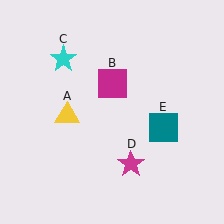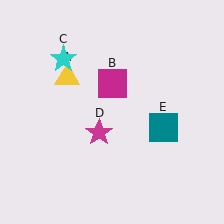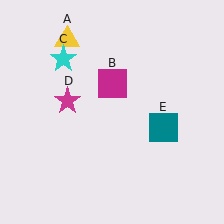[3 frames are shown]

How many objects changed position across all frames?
2 objects changed position: yellow triangle (object A), magenta star (object D).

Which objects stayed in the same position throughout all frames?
Magenta square (object B) and cyan star (object C) and teal square (object E) remained stationary.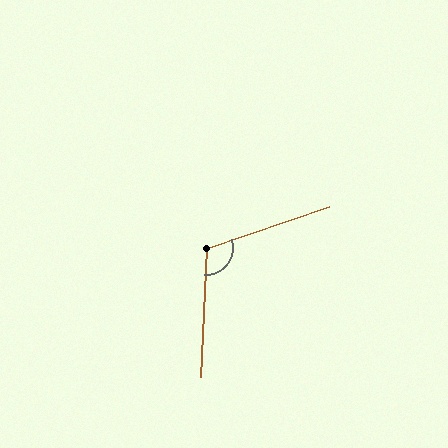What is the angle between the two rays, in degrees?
Approximately 111 degrees.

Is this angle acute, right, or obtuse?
It is obtuse.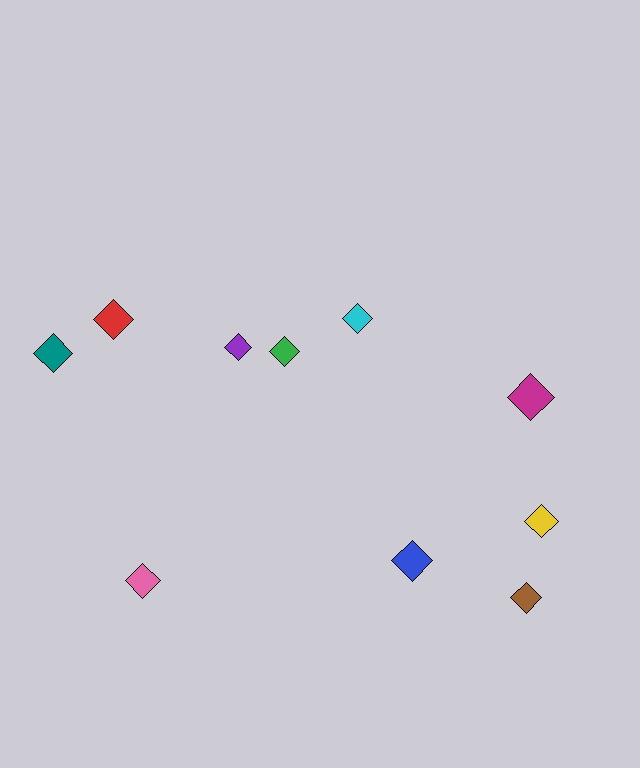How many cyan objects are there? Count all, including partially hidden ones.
There is 1 cyan object.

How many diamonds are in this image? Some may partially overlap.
There are 10 diamonds.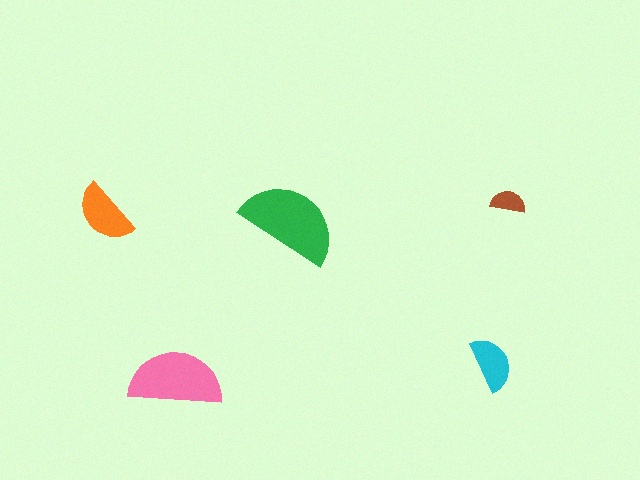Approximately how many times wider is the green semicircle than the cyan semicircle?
About 2 times wider.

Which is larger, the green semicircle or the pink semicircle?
The green one.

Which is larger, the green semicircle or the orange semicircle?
The green one.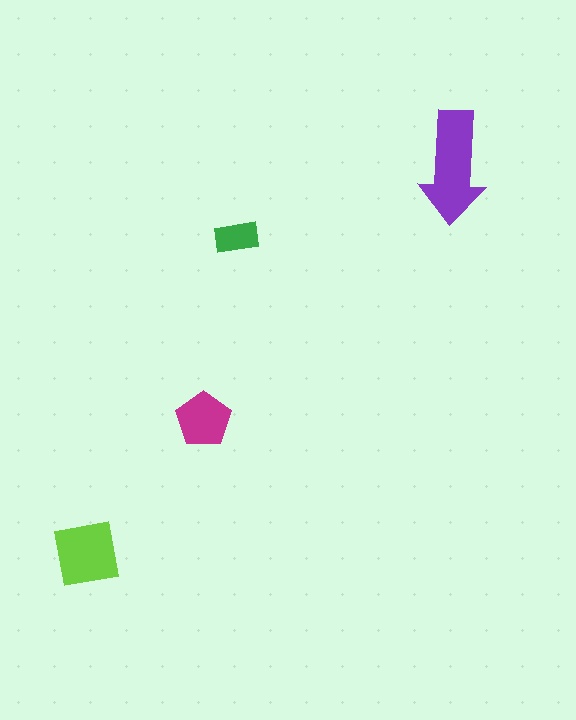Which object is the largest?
The purple arrow.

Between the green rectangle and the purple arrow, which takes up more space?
The purple arrow.